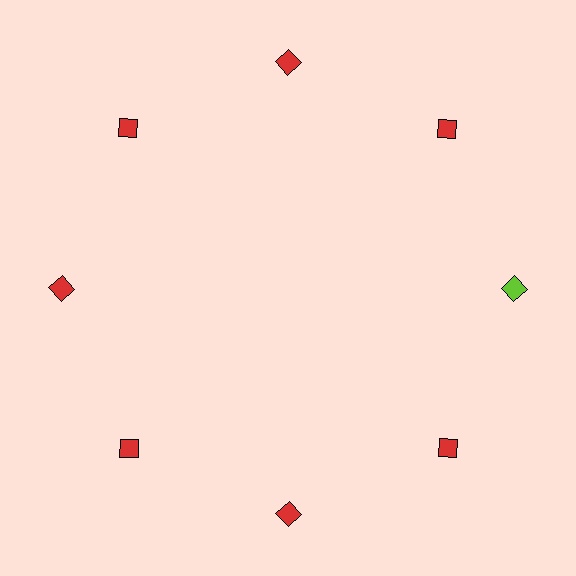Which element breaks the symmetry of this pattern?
The lime diamond at roughly the 3 o'clock position breaks the symmetry. All other shapes are red diamonds.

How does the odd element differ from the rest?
It has a different color: lime instead of red.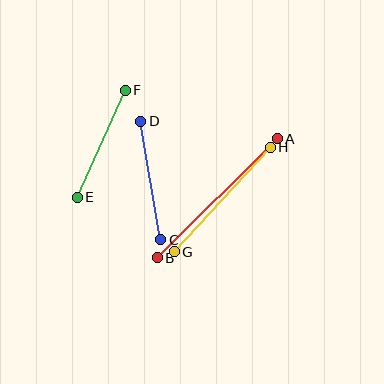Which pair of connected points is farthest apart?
Points A and B are farthest apart.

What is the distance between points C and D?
The distance is approximately 120 pixels.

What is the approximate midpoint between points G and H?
The midpoint is at approximately (222, 199) pixels.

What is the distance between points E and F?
The distance is approximately 117 pixels.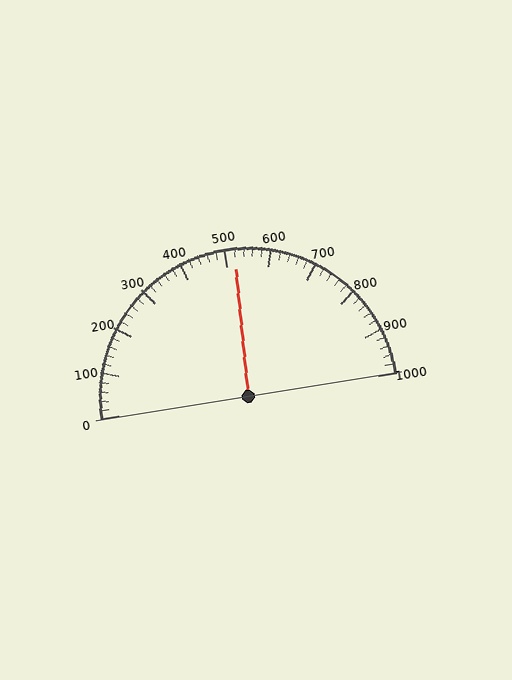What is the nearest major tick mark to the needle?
The nearest major tick mark is 500.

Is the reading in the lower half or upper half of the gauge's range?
The reading is in the upper half of the range (0 to 1000).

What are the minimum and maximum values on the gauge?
The gauge ranges from 0 to 1000.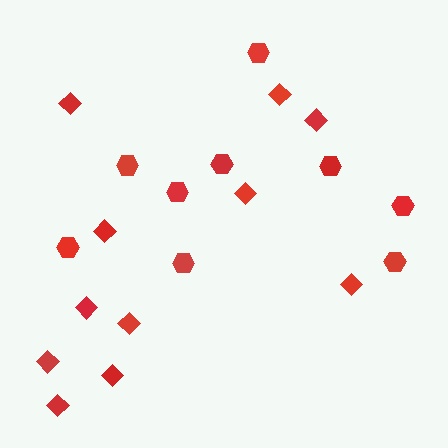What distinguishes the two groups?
There are 2 groups: one group of hexagons (9) and one group of diamonds (11).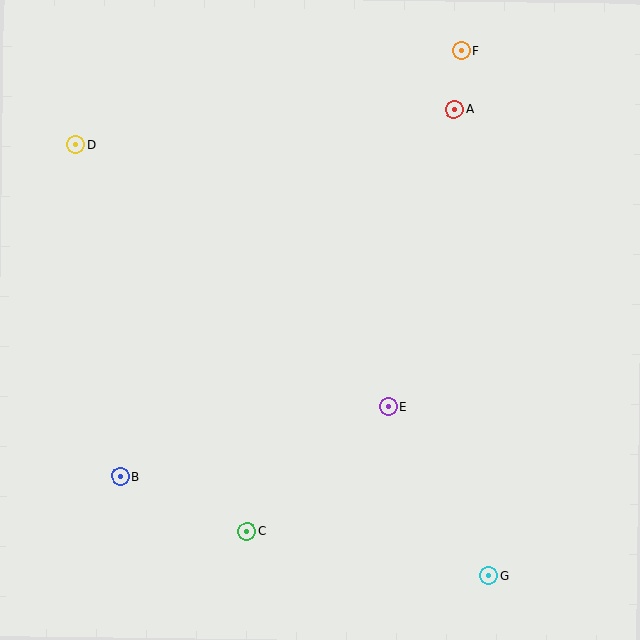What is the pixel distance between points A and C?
The distance between A and C is 471 pixels.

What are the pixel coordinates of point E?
Point E is at (388, 407).